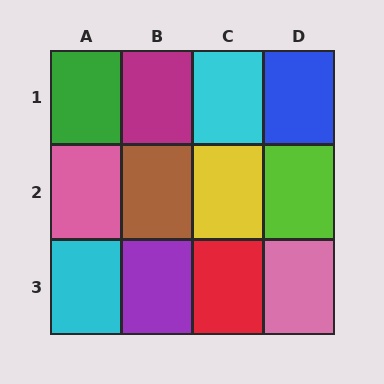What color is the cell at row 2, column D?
Lime.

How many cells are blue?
1 cell is blue.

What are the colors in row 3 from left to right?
Cyan, purple, red, pink.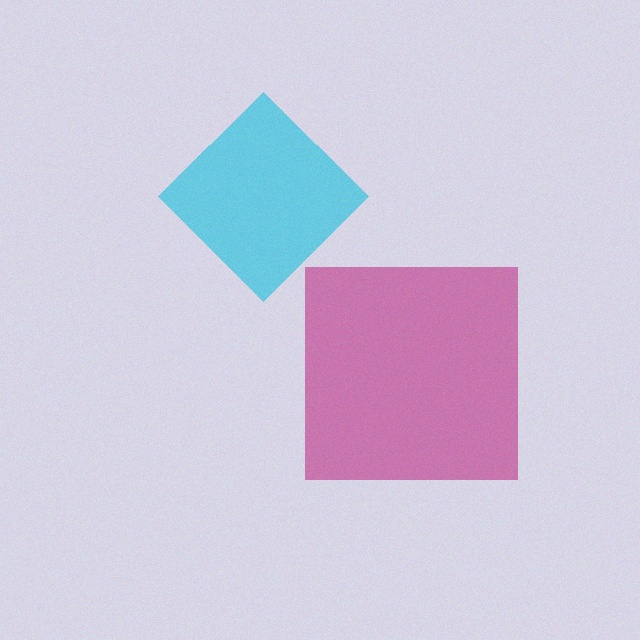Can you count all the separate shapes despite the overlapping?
Yes, there are 2 separate shapes.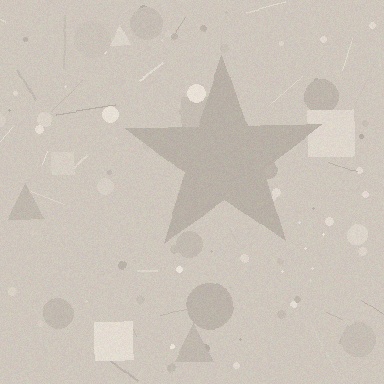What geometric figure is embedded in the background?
A star is embedded in the background.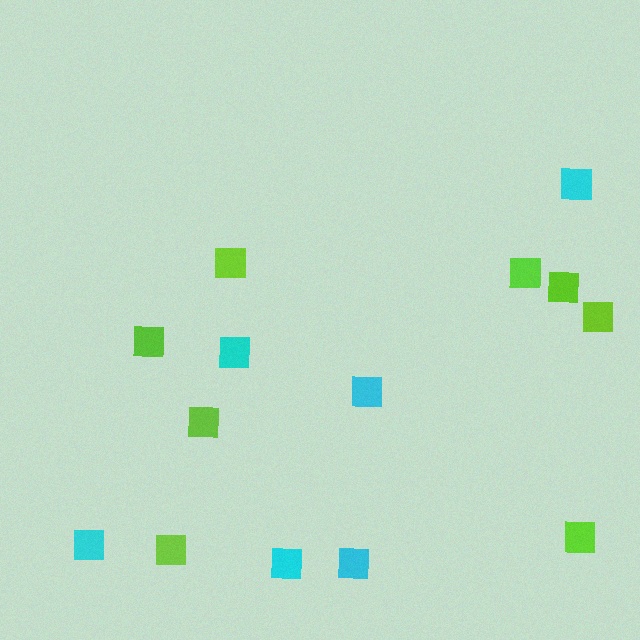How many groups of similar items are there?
There are 2 groups: one group of lime squares (8) and one group of cyan squares (6).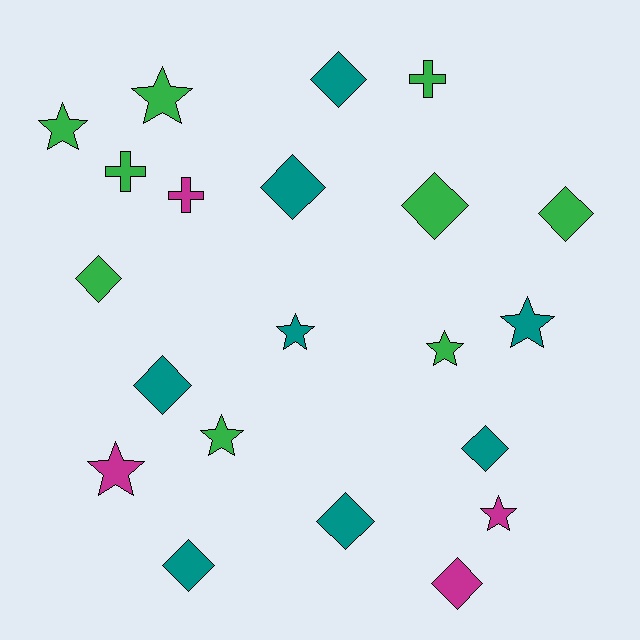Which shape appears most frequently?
Diamond, with 10 objects.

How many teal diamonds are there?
There are 6 teal diamonds.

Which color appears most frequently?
Green, with 9 objects.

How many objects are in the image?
There are 21 objects.